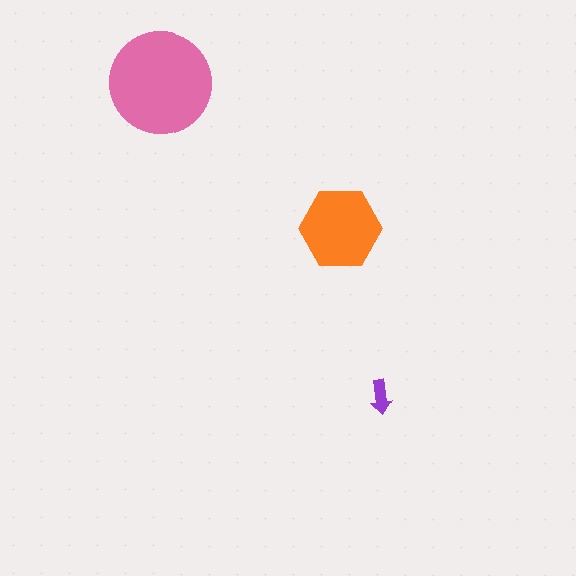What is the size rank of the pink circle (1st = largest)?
1st.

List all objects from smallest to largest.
The purple arrow, the orange hexagon, the pink circle.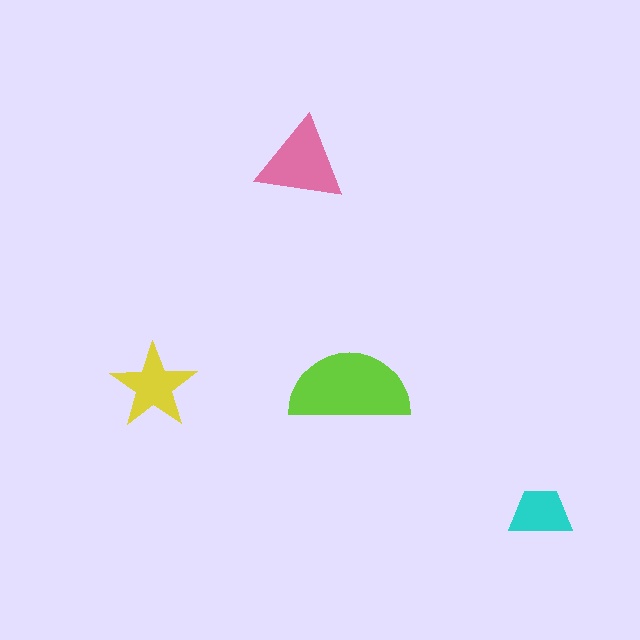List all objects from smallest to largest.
The cyan trapezoid, the yellow star, the pink triangle, the lime semicircle.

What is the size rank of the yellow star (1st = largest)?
3rd.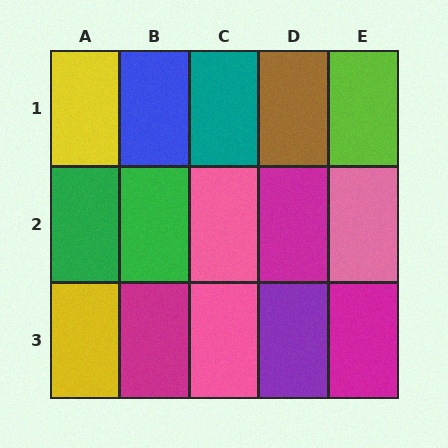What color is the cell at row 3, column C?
Pink.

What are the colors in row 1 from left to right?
Yellow, blue, teal, brown, lime.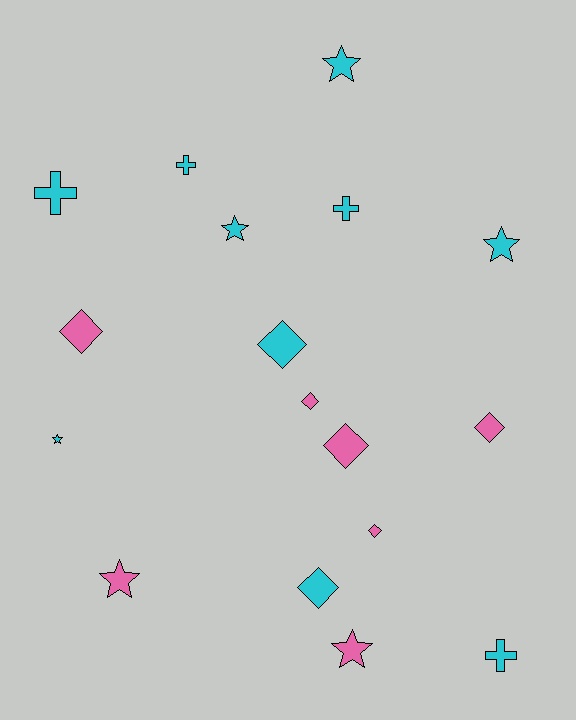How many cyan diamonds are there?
There are 2 cyan diamonds.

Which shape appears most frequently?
Diamond, with 7 objects.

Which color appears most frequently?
Cyan, with 10 objects.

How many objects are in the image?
There are 17 objects.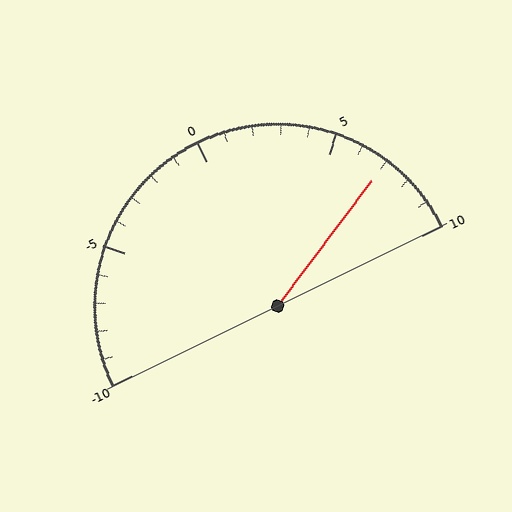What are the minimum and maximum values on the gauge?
The gauge ranges from -10 to 10.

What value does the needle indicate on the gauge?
The needle indicates approximately 7.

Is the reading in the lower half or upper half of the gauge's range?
The reading is in the upper half of the range (-10 to 10).